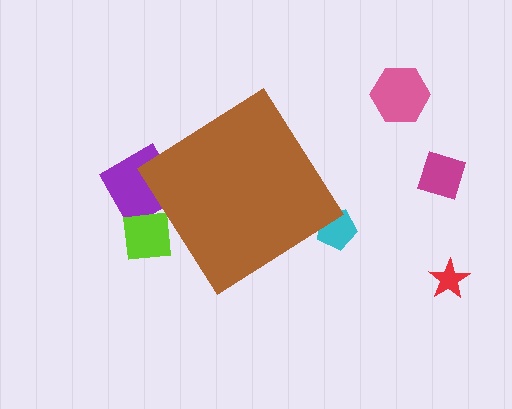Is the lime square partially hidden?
Yes, the lime square is partially hidden behind the brown diamond.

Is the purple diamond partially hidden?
Yes, the purple diamond is partially hidden behind the brown diamond.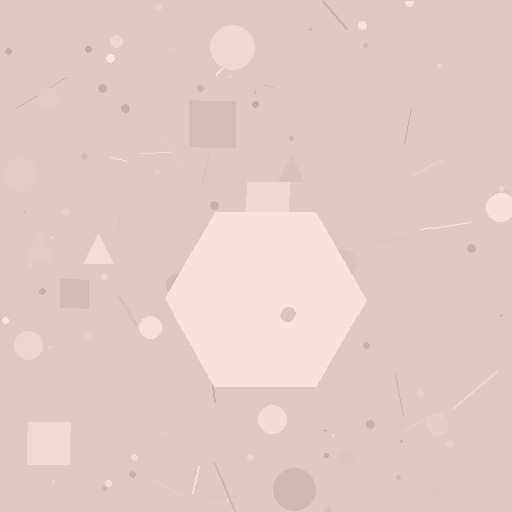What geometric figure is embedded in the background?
A hexagon is embedded in the background.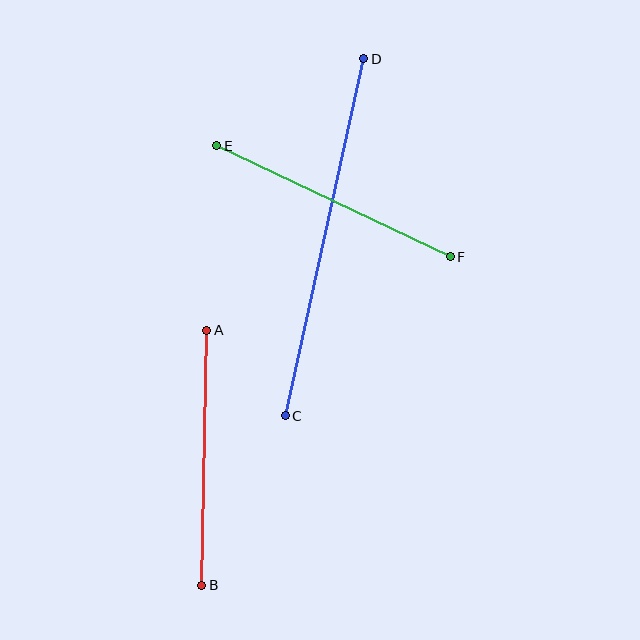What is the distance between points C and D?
The distance is approximately 365 pixels.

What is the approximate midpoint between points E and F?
The midpoint is at approximately (334, 201) pixels.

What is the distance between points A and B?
The distance is approximately 255 pixels.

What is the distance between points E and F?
The distance is approximately 258 pixels.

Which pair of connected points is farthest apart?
Points C and D are farthest apart.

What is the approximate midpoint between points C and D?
The midpoint is at approximately (324, 237) pixels.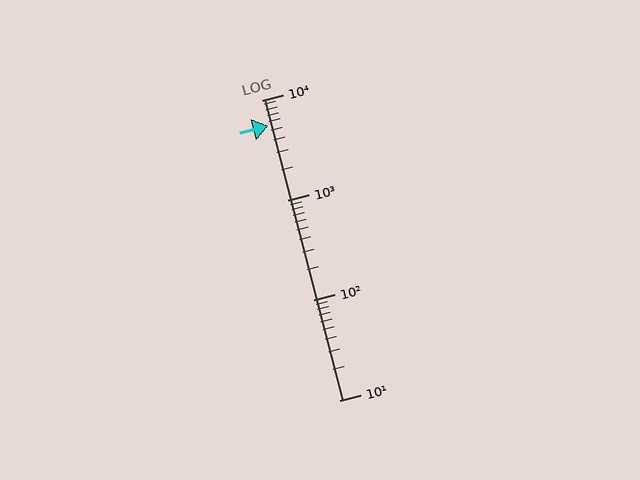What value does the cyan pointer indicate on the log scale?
The pointer indicates approximately 5500.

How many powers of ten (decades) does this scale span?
The scale spans 3 decades, from 10 to 10000.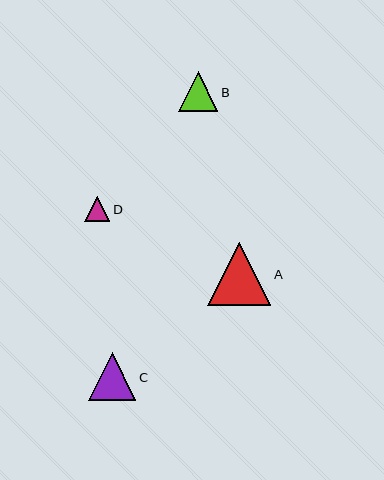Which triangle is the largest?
Triangle A is the largest with a size of approximately 63 pixels.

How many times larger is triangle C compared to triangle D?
Triangle C is approximately 1.8 times the size of triangle D.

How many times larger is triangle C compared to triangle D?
Triangle C is approximately 1.8 times the size of triangle D.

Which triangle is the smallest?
Triangle D is the smallest with a size of approximately 26 pixels.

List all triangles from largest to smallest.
From largest to smallest: A, C, B, D.